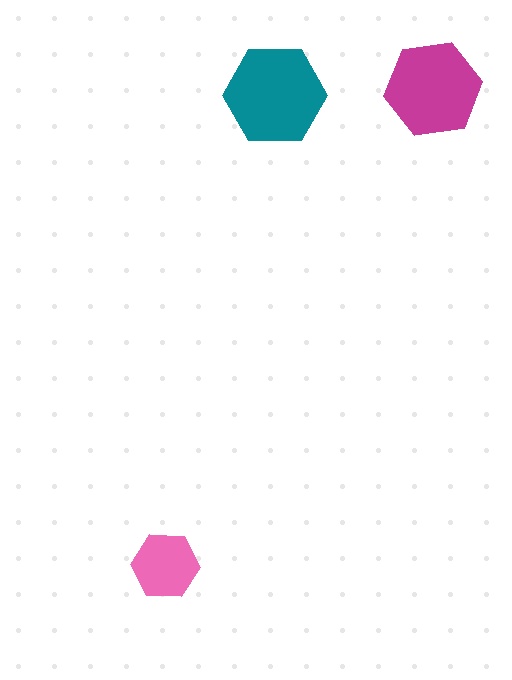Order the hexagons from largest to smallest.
the teal one, the magenta one, the pink one.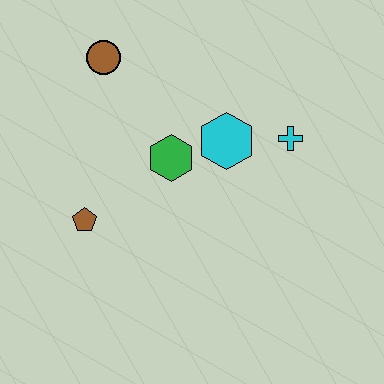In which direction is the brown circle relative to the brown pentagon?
The brown circle is above the brown pentagon.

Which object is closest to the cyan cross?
The cyan hexagon is closest to the cyan cross.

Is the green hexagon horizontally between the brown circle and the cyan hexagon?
Yes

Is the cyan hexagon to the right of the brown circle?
Yes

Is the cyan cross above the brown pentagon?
Yes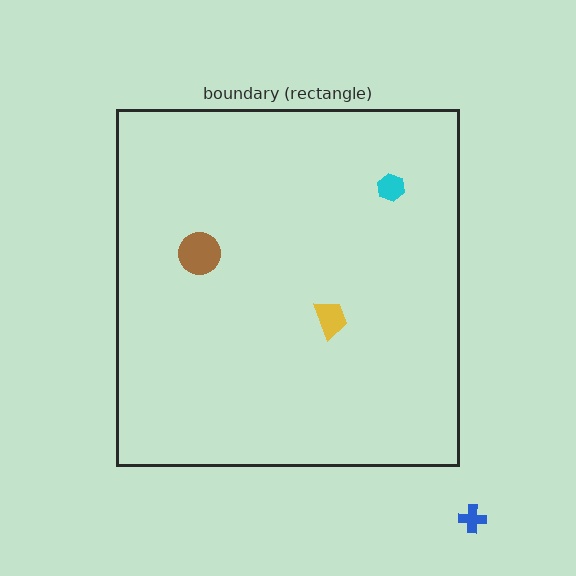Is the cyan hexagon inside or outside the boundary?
Inside.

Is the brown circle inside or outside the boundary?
Inside.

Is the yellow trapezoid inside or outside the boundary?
Inside.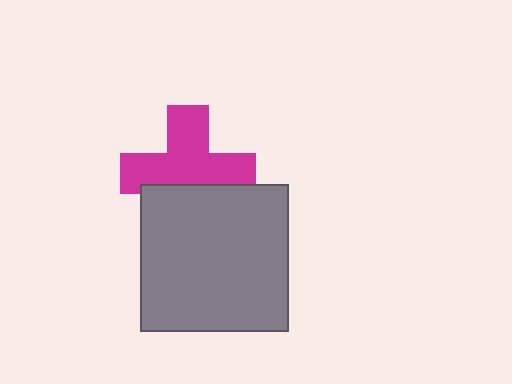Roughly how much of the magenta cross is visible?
Most of it is visible (roughly 66%).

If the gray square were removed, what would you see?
You would see the complete magenta cross.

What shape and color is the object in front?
The object in front is a gray square.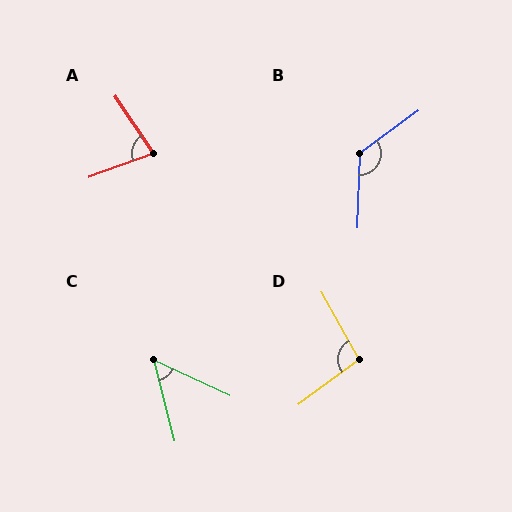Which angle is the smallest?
C, at approximately 51 degrees.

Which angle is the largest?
B, at approximately 128 degrees.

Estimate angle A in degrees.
Approximately 76 degrees.